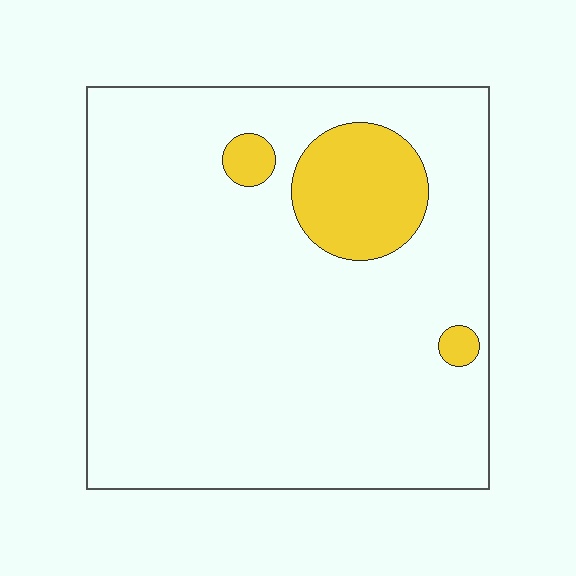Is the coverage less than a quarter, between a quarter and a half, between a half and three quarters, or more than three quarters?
Less than a quarter.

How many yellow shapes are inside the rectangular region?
3.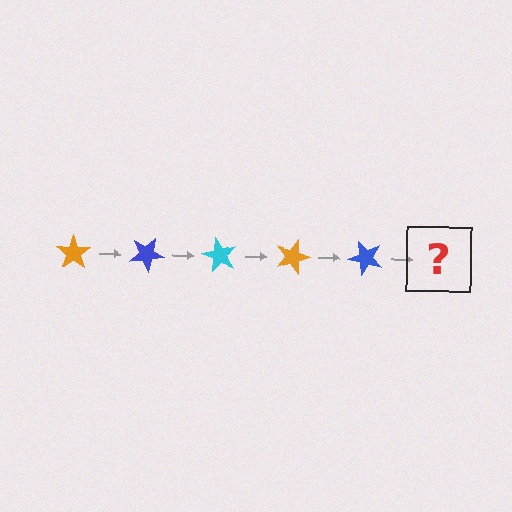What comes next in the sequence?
The next element should be a cyan star, rotated 150 degrees from the start.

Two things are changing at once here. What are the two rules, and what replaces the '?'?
The two rules are that it rotates 30 degrees each step and the color cycles through orange, blue, and cyan. The '?' should be a cyan star, rotated 150 degrees from the start.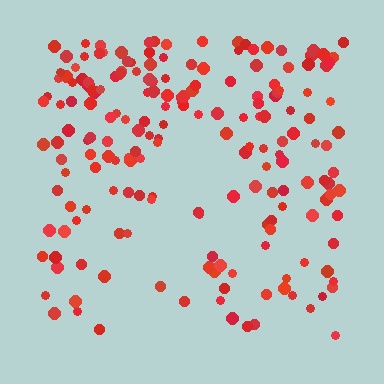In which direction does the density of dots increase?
From bottom to top, with the top side densest.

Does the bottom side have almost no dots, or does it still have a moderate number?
Still a moderate number, just noticeably fewer than the top.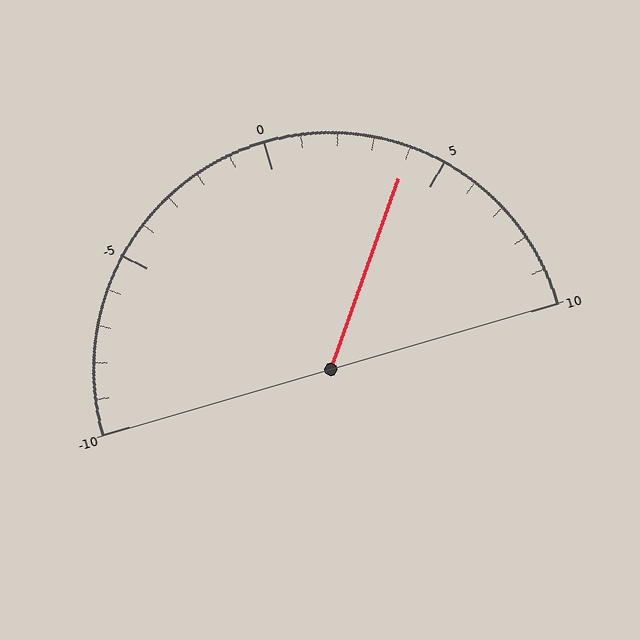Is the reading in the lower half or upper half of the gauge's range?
The reading is in the upper half of the range (-10 to 10).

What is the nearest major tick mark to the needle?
The nearest major tick mark is 5.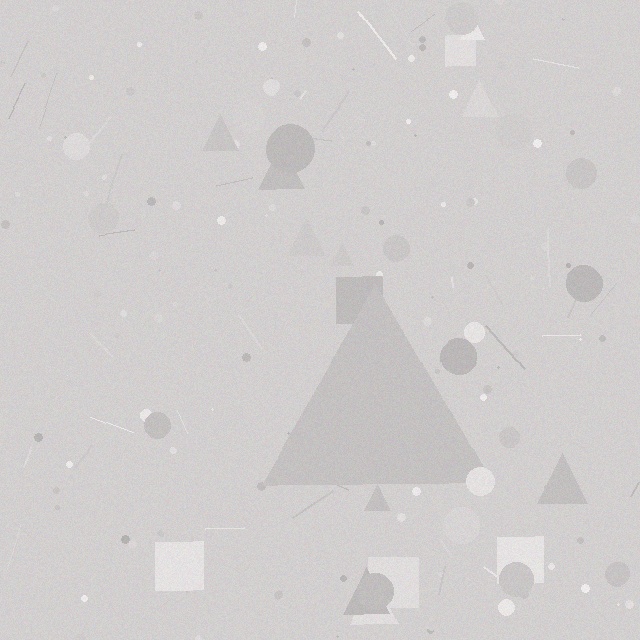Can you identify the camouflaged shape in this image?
The camouflaged shape is a triangle.